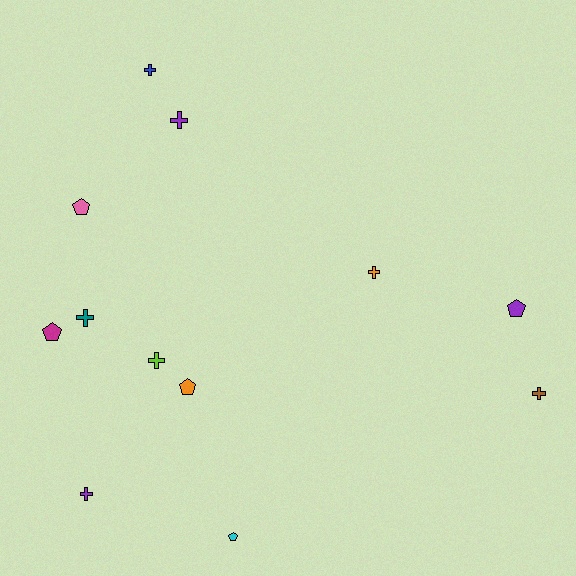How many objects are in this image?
There are 12 objects.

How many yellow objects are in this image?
There are no yellow objects.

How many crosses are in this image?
There are 7 crosses.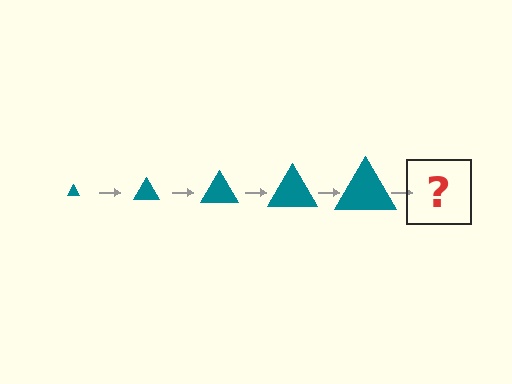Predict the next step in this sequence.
The next step is a teal triangle, larger than the previous one.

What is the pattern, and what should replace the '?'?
The pattern is that the triangle gets progressively larger each step. The '?' should be a teal triangle, larger than the previous one.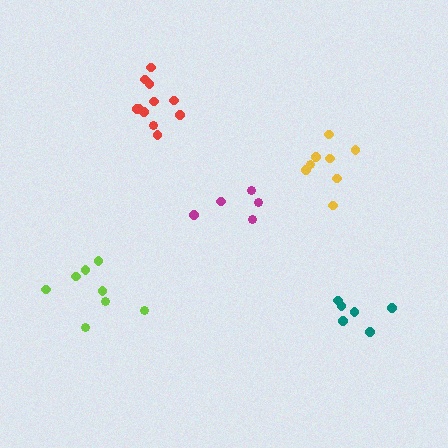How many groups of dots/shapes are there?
There are 5 groups.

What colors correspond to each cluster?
The clusters are colored: red, yellow, lime, teal, magenta.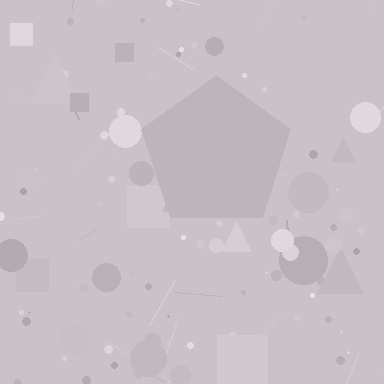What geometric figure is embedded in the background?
A pentagon is embedded in the background.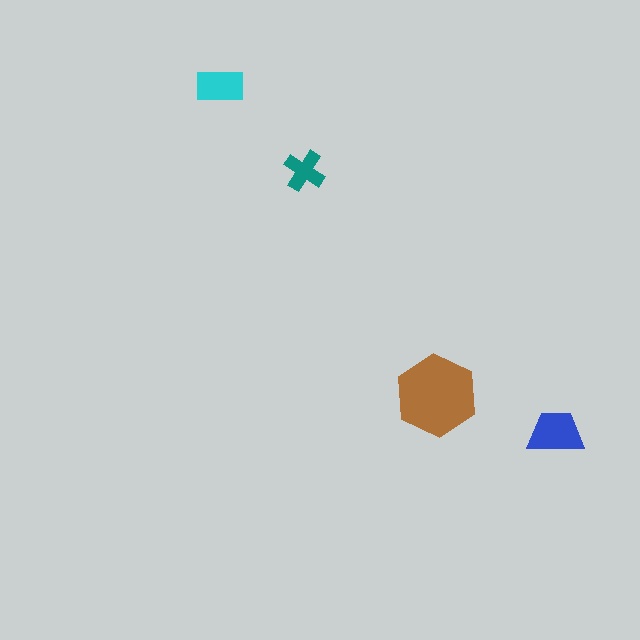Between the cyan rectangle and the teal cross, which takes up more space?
The cyan rectangle.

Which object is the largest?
The brown hexagon.